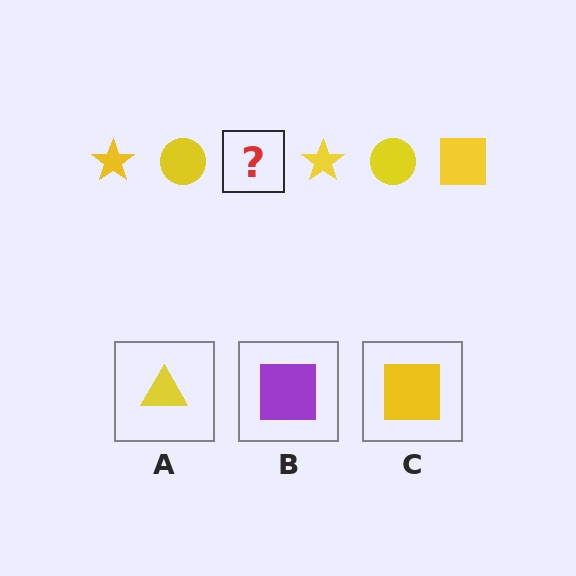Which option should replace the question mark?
Option C.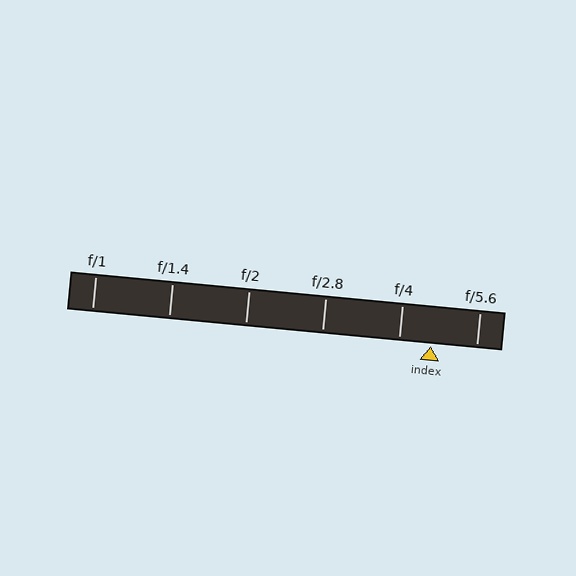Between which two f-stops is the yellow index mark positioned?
The index mark is between f/4 and f/5.6.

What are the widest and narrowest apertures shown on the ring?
The widest aperture shown is f/1 and the narrowest is f/5.6.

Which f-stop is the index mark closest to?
The index mark is closest to f/4.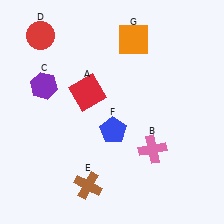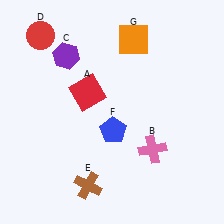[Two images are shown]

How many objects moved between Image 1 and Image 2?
1 object moved between the two images.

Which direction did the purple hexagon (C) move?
The purple hexagon (C) moved up.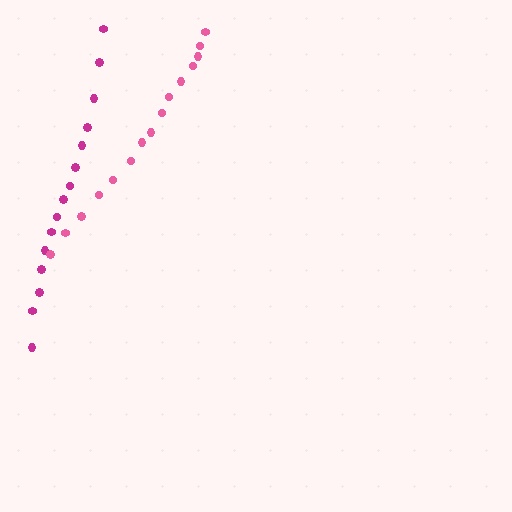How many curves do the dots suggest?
There are 2 distinct paths.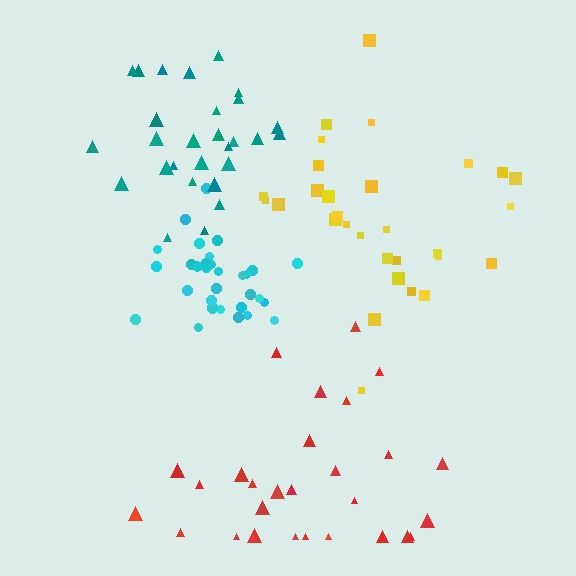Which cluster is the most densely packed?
Cyan.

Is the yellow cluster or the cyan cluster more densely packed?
Cyan.